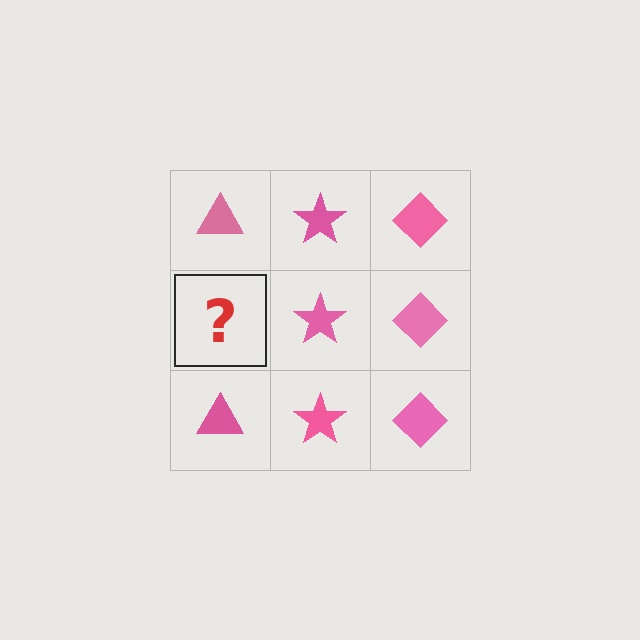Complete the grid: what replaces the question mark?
The question mark should be replaced with a pink triangle.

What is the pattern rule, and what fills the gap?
The rule is that each column has a consistent shape. The gap should be filled with a pink triangle.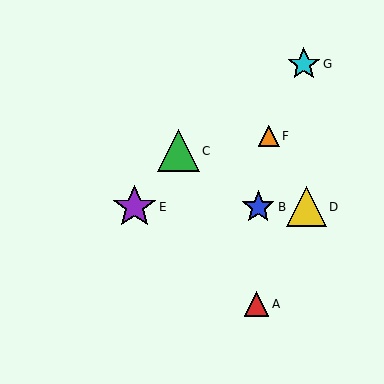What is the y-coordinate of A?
Object A is at y≈304.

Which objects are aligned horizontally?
Objects B, D, E are aligned horizontally.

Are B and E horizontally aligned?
Yes, both are at y≈207.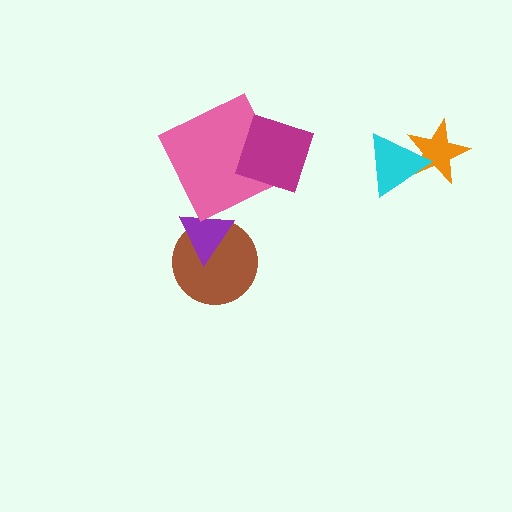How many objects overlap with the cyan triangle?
1 object overlaps with the cyan triangle.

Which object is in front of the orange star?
The cyan triangle is in front of the orange star.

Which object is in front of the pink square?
The magenta diamond is in front of the pink square.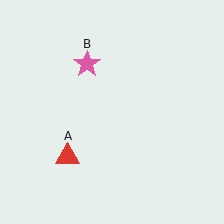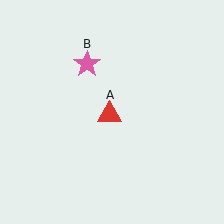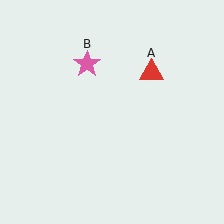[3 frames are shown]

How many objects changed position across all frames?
1 object changed position: red triangle (object A).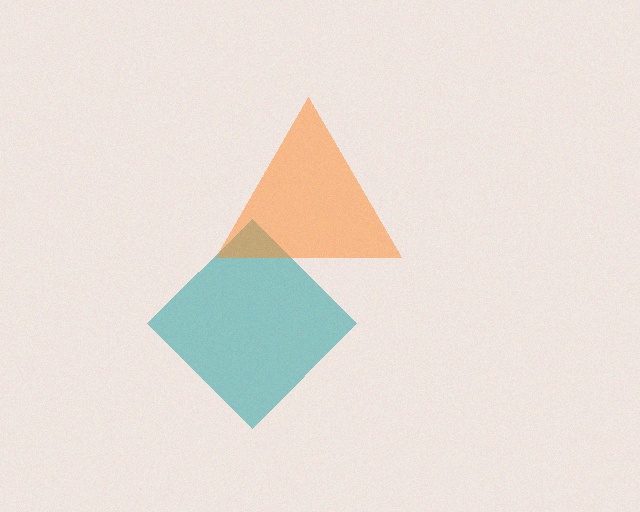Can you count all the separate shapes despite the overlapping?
Yes, there are 2 separate shapes.